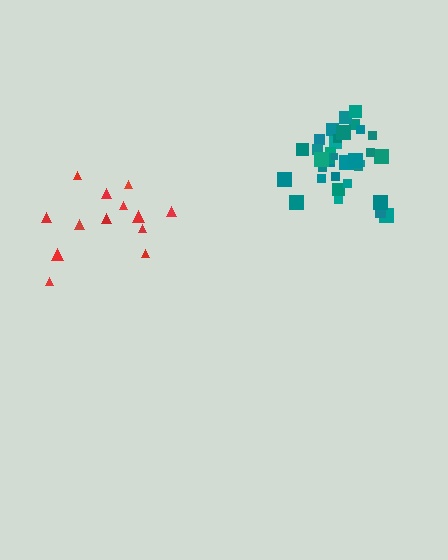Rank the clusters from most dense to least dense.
teal, red.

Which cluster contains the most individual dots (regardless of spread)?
Teal (34).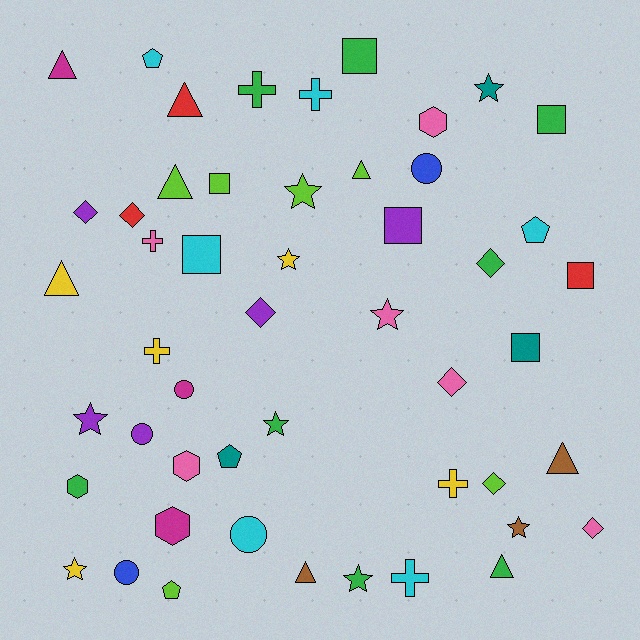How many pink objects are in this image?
There are 6 pink objects.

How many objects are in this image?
There are 50 objects.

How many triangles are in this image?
There are 8 triangles.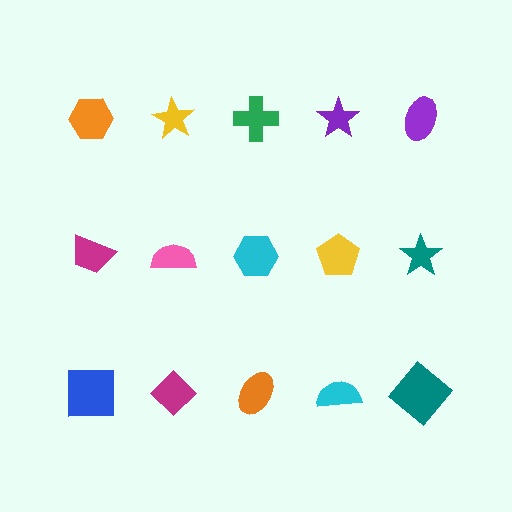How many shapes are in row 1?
5 shapes.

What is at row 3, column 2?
A magenta diamond.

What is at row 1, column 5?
A purple ellipse.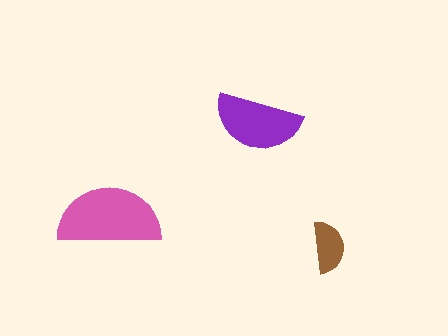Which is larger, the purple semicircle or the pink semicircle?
The pink one.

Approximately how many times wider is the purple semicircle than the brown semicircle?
About 1.5 times wider.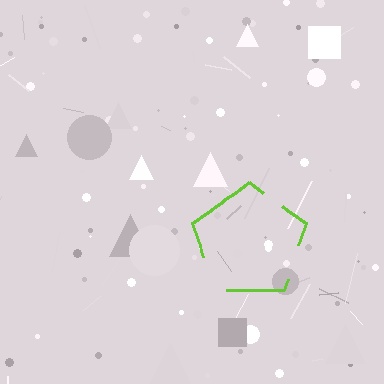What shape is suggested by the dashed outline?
The dashed outline suggests a pentagon.